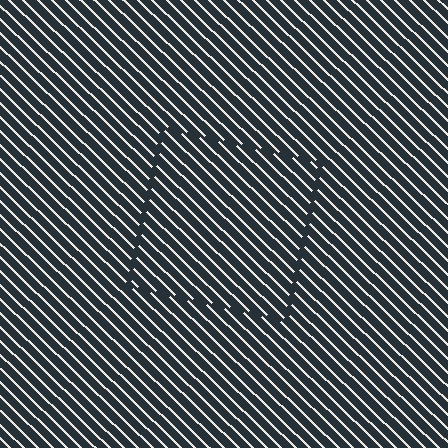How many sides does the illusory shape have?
4 sides — the line-ends trace a square.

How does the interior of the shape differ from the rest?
The interior of the shape contains the same grating, shifted by half a period — the contour is defined by the phase discontinuity where line-ends from the inner and outer gratings abut.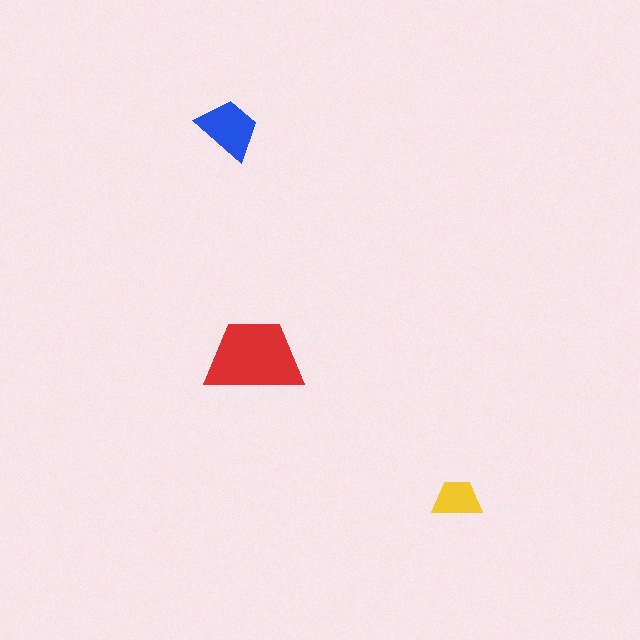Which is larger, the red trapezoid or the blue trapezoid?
The red one.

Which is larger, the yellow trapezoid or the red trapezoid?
The red one.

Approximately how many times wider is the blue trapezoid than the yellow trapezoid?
About 1.5 times wider.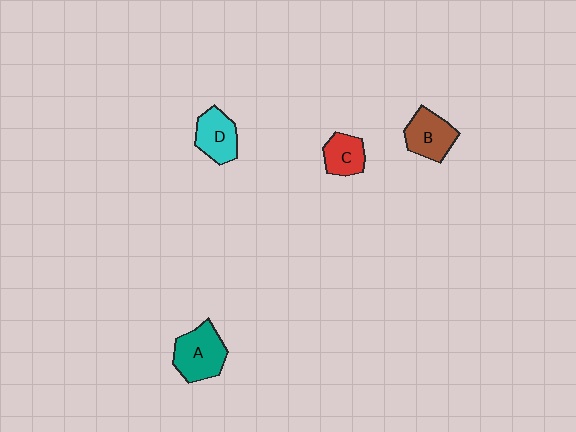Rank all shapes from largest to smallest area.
From largest to smallest: A (teal), B (brown), D (cyan), C (red).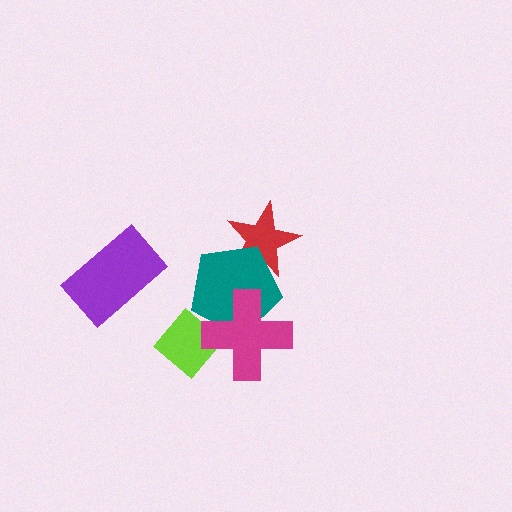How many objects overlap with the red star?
1 object overlaps with the red star.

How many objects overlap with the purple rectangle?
0 objects overlap with the purple rectangle.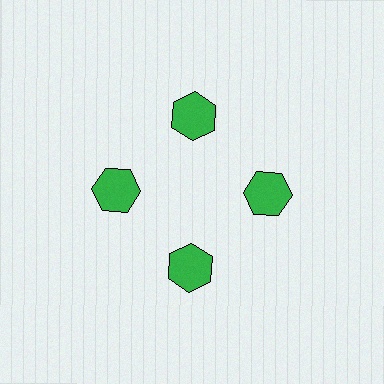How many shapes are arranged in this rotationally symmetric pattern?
There are 4 shapes, arranged in 4 groups of 1.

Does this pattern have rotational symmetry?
Yes, this pattern has 4-fold rotational symmetry. It looks the same after rotating 90 degrees around the center.